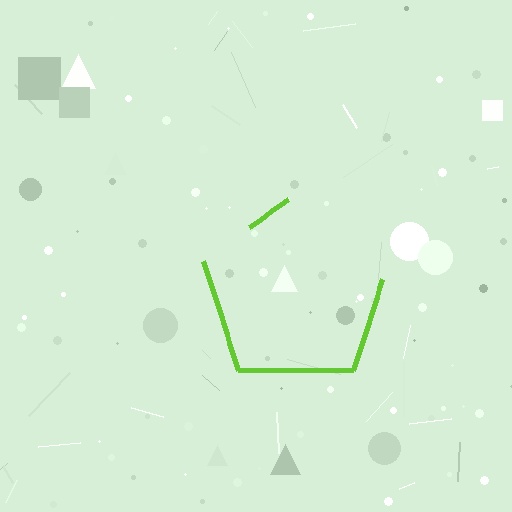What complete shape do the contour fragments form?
The contour fragments form a pentagon.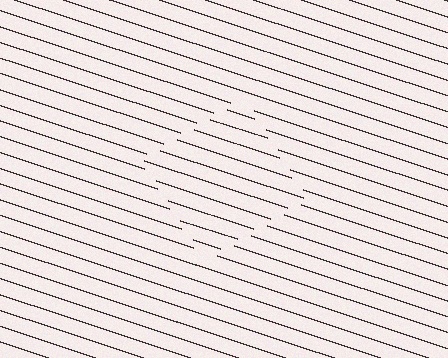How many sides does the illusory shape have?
4 sides — the line-ends trace a square.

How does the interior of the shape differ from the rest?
The interior of the shape contains the same grating, shifted by half a period — the contour is defined by the phase discontinuity where line-ends from the inner and outer gratings abut.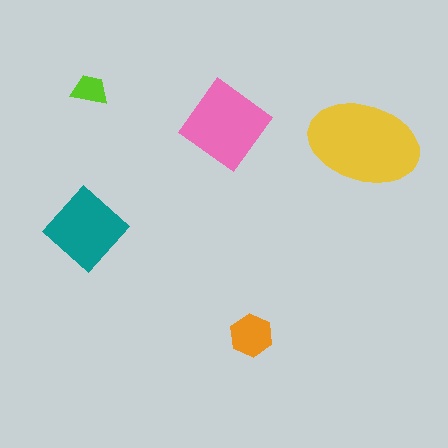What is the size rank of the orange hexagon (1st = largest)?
4th.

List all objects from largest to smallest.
The yellow ellipse, the pink diamond, the teal diamond, the orange hexagon, the lime trapezoid.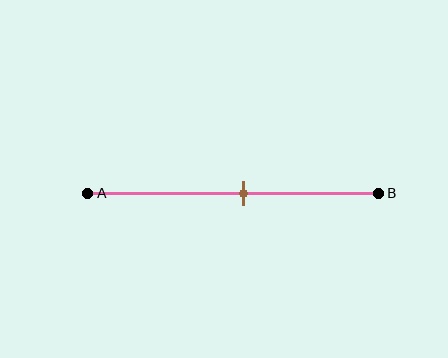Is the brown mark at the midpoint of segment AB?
No, the mark is at about 55% from A, not at the 50% midpoint.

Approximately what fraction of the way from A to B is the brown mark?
The brown mark is approximately 55% of the way from A to B.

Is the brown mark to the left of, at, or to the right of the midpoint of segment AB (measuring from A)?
The brown mark is to the right of the midpoint of segment AB.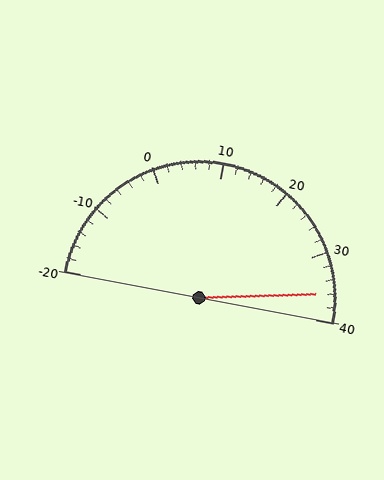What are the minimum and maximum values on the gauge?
The gauge ranges from -20 to 40.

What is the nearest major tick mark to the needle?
The nearest major tick mark is 40.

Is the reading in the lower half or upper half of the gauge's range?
The reading is in the upper half of the range (-20 to 40).